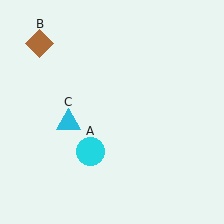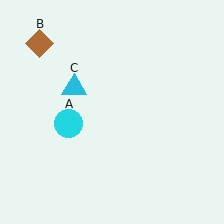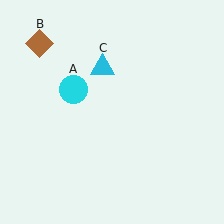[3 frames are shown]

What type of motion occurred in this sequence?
The cyan circle (object A), cyan triangle (object C) rotated clockwise around the center of the scene.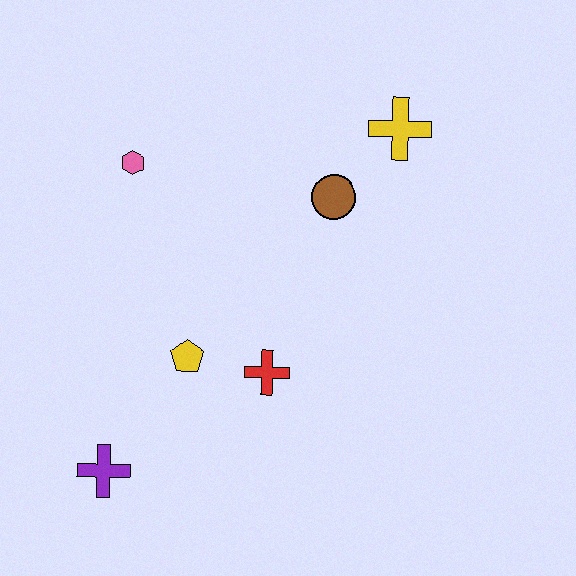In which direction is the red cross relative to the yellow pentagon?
The red cross is to the right of the yellow pentagon.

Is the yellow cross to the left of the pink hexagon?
No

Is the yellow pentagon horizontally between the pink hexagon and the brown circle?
Yes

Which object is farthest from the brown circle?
The purple cross is farthest from the brown circle.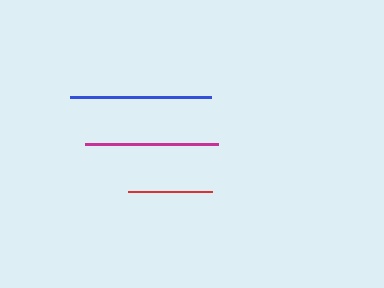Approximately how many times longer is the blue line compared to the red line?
The blue line is approximately 1.7 times the length of the red line.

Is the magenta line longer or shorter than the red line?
The magenta line is longer than the red line.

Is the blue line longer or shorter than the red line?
The blue line is longer than the red line.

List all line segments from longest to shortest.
From longest to shortest: blue, magenta, red.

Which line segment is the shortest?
The red line is the shortest at approximately 84 pixels.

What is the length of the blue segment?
The blue segment is approximately 141 pixels long.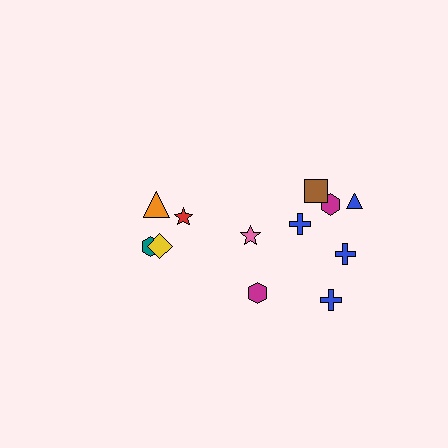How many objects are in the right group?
There are 8 objects.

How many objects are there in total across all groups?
There are 12 objects.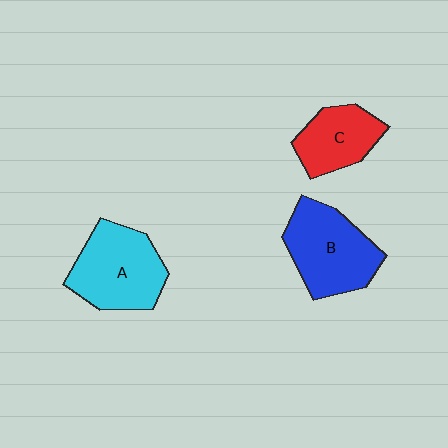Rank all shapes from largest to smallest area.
From largest to smallest: A (cyan), B (blue), C (red).